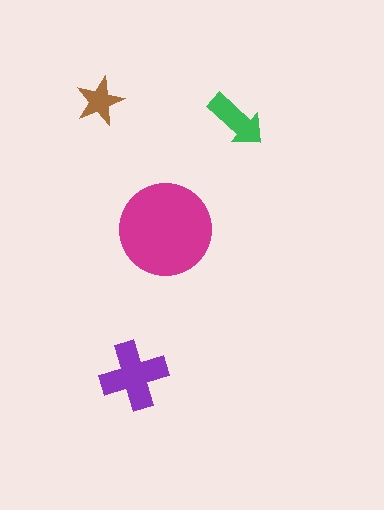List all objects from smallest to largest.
The brown star, the green arrow, the purple cross, the magenta circle.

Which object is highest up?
The brown star is topmost.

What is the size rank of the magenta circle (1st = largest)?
1st.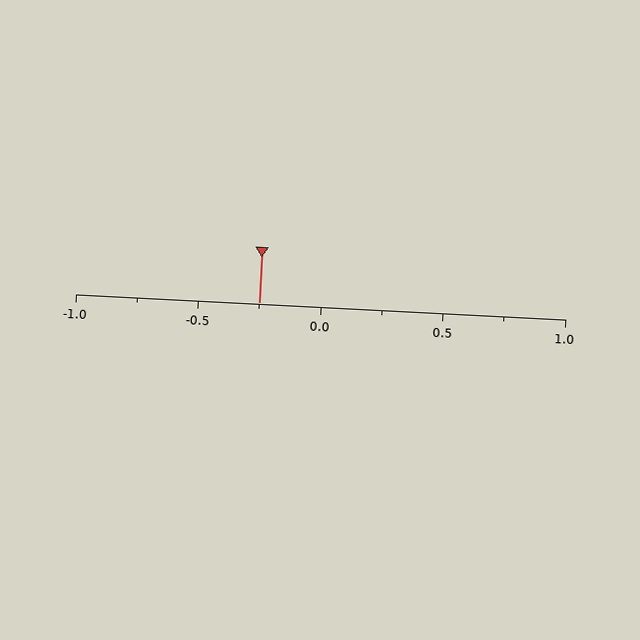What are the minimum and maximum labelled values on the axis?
The axis runs from -1.0 to 1.0.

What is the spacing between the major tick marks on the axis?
The major ticks are spaced 0.5 apart.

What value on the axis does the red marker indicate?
The marker indicates approximately -0.25.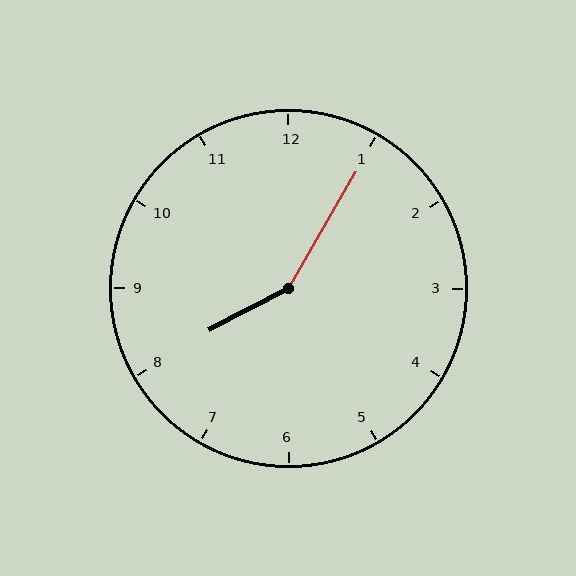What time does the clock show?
8:05.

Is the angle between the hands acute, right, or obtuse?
It is obtuse.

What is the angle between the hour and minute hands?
Approximately 148 degrees.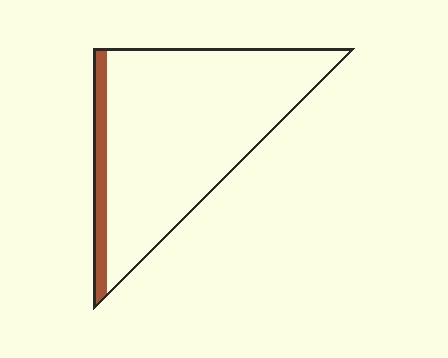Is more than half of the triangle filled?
No.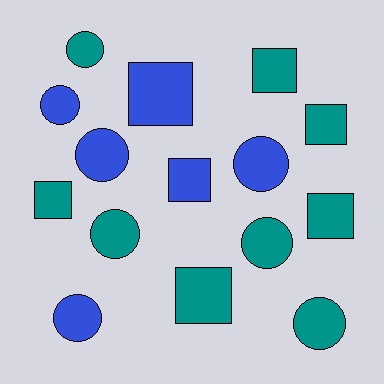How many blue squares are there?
There are 2 blue squares.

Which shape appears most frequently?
Circle, with 8 objects.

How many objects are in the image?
There are 15 objects.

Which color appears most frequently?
Teal, with 9 objects.